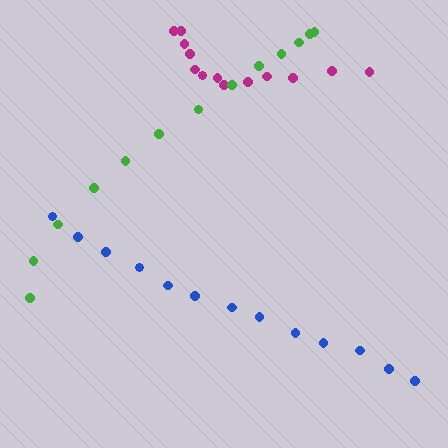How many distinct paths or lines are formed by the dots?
There are 3 distinct paths.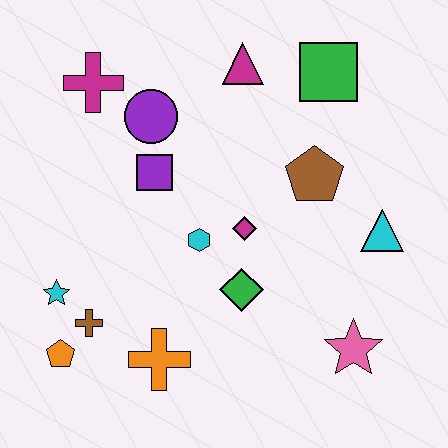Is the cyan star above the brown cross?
Yes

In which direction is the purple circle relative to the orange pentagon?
The purple circle is above the orange pentagon.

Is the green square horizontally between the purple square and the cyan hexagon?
No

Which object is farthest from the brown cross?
The green square is farthest from the brown cross.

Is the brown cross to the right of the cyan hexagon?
No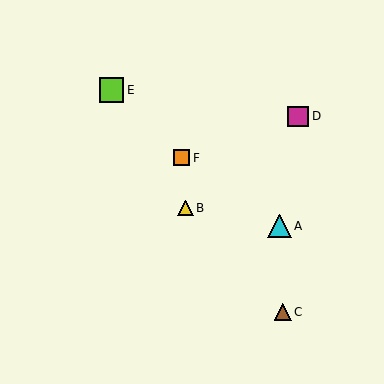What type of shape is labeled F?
Shape F is an orange square.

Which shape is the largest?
The lime square (labeled E) is the largest.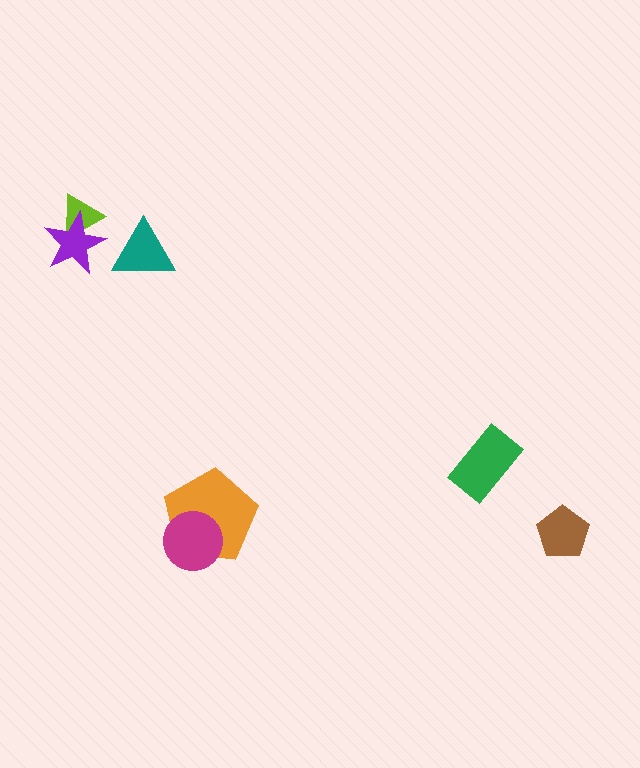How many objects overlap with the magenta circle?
1 object overlaps with the magenta circle.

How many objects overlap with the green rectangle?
0 objects overlap with the green rectangle.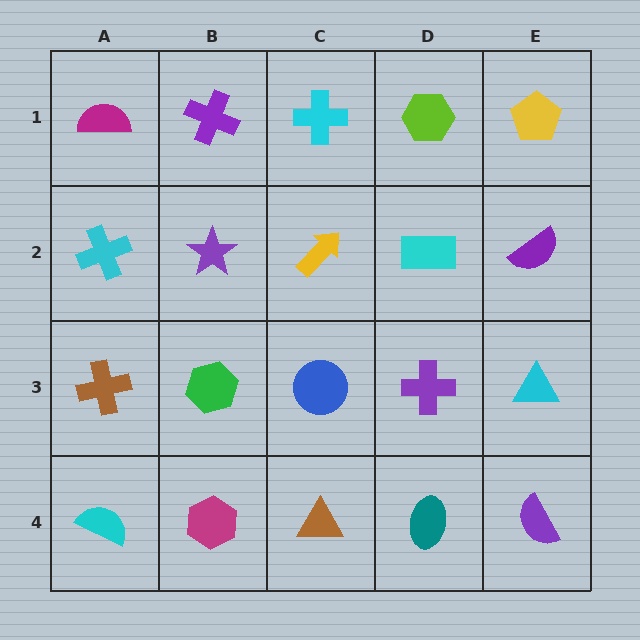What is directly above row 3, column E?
A purple semicircle.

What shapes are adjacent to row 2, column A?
A magenta semicircle (row 1, column A), a brown cross (row 3, column A), a purple star (row 2, column B).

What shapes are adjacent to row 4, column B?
A green hexagon (row 3, column B), a cyan semicircle (row 4, column A), a brown triangle (row 4, column C).